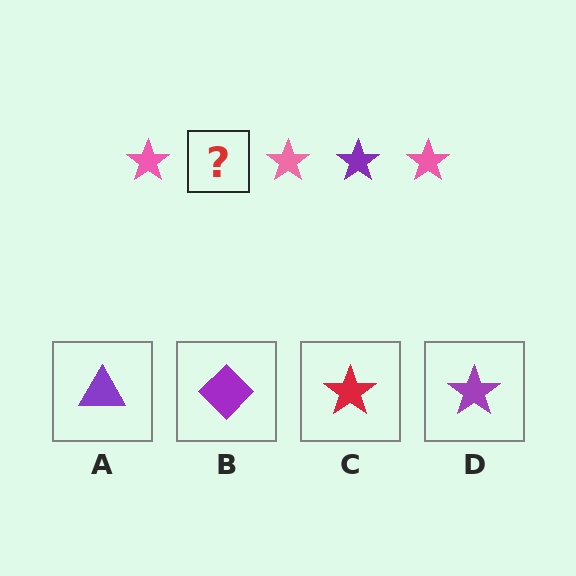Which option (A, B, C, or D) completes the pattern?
D.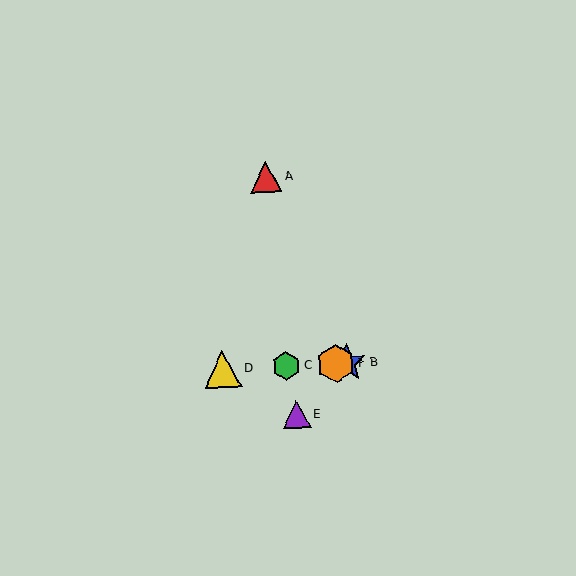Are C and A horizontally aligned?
No, C is at y≈366 and A is at y≈177.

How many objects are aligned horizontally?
4 objects (B, C, D, F) are aligned horizontally.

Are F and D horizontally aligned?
Yes, both are at y≈364.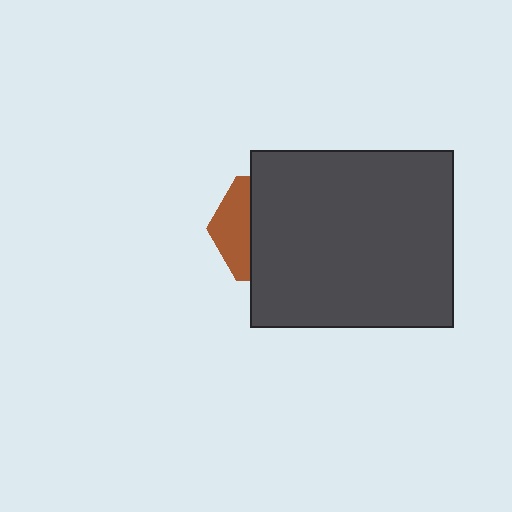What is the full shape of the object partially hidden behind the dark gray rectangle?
The partially hidden object is a brown hexagon.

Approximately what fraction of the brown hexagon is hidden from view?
Roughly 69% of the brown hexagon is hidden behind the dark gray rectangle.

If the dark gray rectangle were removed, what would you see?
You would see the complete brown hexagon.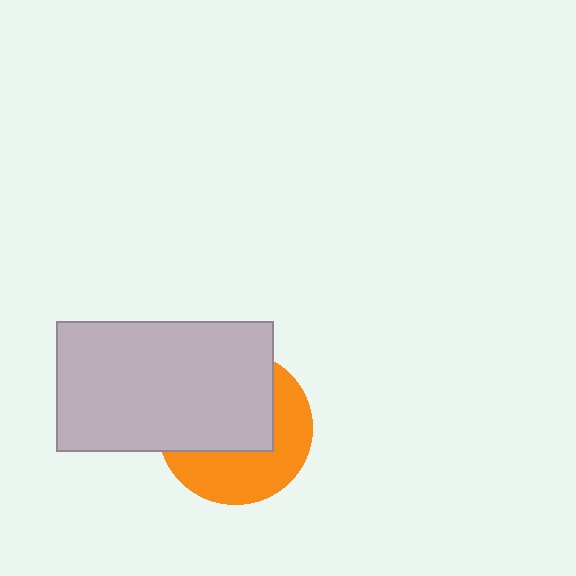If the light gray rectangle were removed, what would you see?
You would see the complete orange circle.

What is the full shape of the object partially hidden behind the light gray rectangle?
The partially hidden object is an orange circle.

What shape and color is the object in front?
The object in front is a light gray rectangle.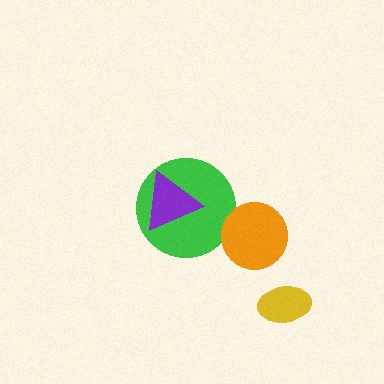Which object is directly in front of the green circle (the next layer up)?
The purple triangle is directly in front of the green circle.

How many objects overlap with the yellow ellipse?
0 objects overlap with the yellow ellipse.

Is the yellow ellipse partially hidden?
No, no other shape covers it.